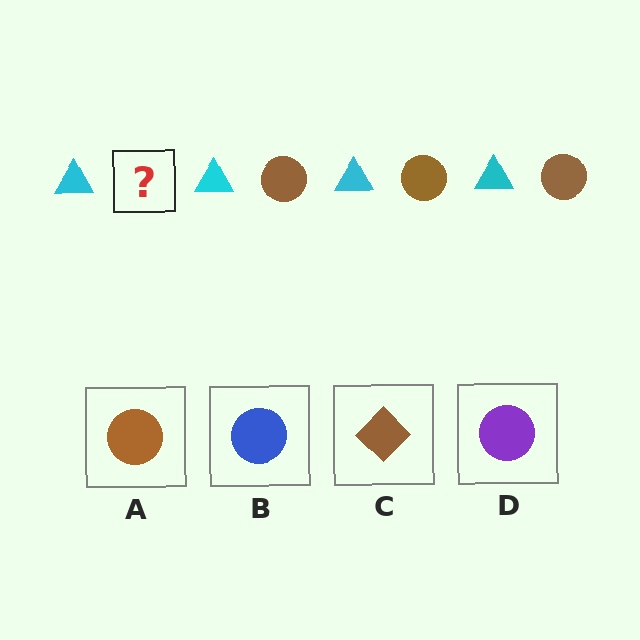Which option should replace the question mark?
Option A.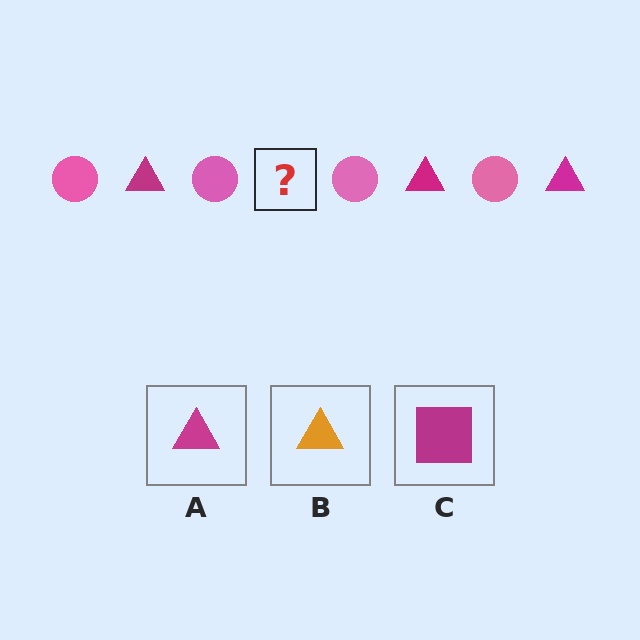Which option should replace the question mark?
Option A.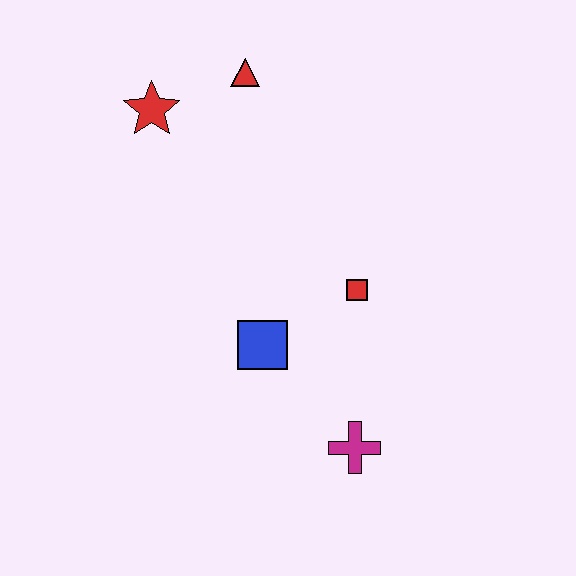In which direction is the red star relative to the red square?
The red star is to the left of the red square.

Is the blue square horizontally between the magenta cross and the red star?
Yes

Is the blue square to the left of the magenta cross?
Yes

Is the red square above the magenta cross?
Yes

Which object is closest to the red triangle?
The red star is closest to the red triangle.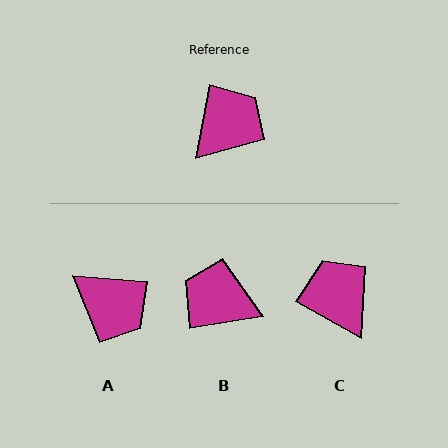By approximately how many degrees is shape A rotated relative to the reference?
Approximately 83 degrees clockwise.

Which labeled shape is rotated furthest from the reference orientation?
B, about 109 degrees away.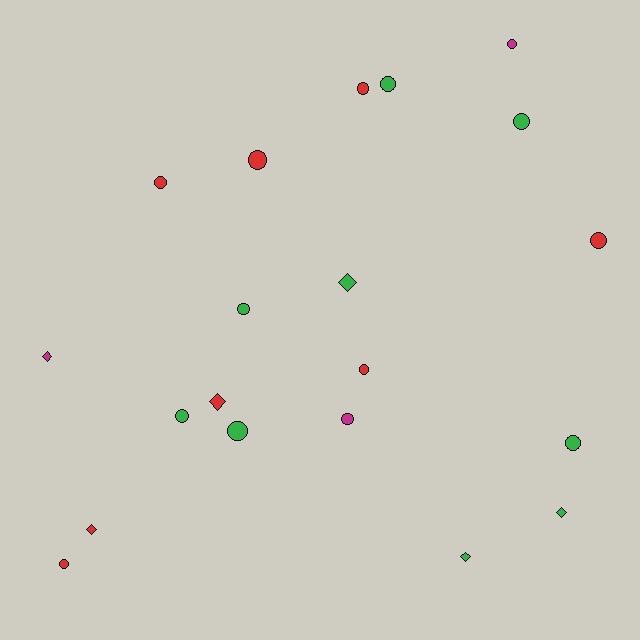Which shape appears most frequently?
Circle, with 14 objects.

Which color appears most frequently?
Green, with 9 objects.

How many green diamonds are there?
There are 3 green diamonds.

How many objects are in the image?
There are 20 objects.